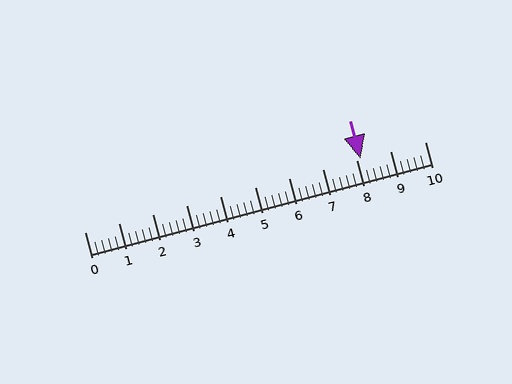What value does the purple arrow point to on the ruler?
The purple arrow points to approximately 8.1.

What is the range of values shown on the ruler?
The ruler shows values from 0 to 10.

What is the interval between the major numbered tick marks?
The major tick marks are spaced 1 units apart.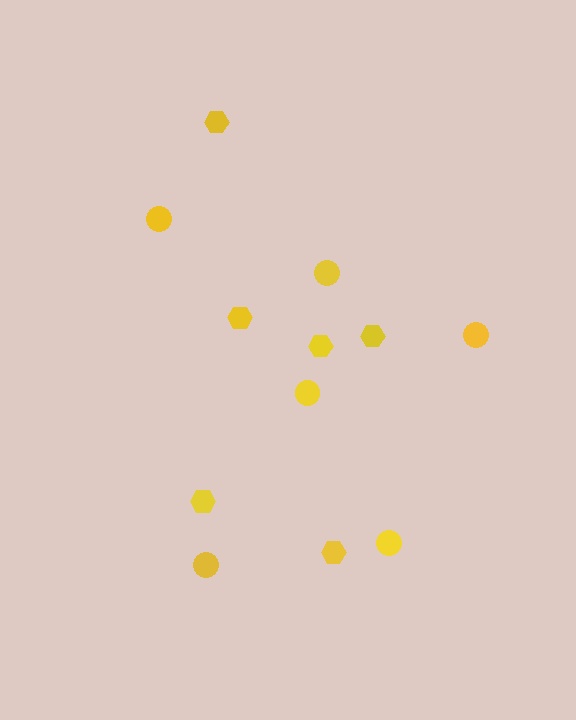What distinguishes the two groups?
There are 2 groups: one group of circles (6) and one group of hexagons (6).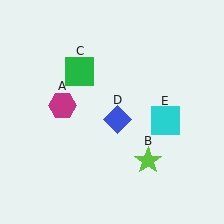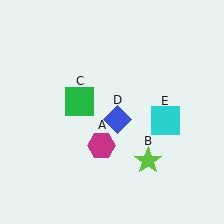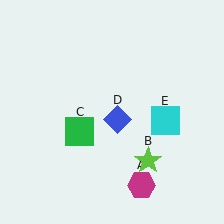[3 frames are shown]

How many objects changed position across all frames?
2 objects changed position: magenta hexagon (object A), green square (object C).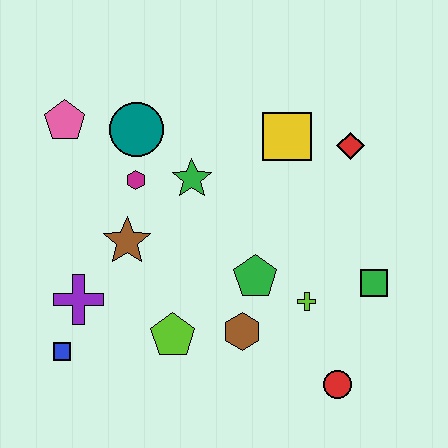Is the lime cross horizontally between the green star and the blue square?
No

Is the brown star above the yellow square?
No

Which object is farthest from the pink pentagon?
The red circle is farthest from the pink pentagon.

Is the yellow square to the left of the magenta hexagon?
No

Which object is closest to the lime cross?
The green pentagon is closest to the lime cross.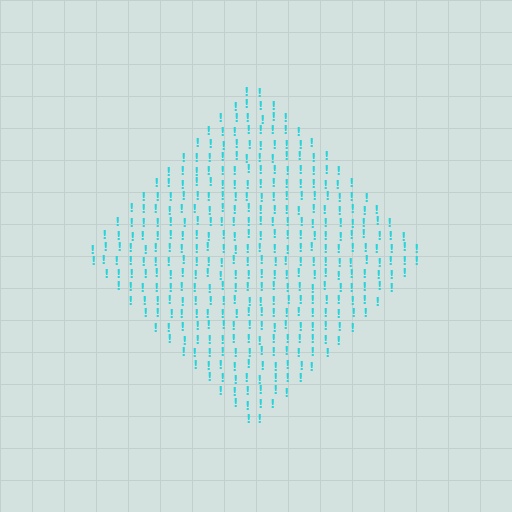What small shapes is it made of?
It is made of small exclamation marks.